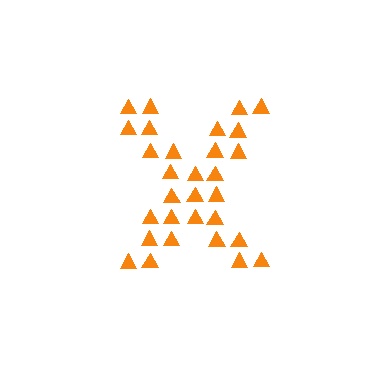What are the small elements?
The small elements are triangles.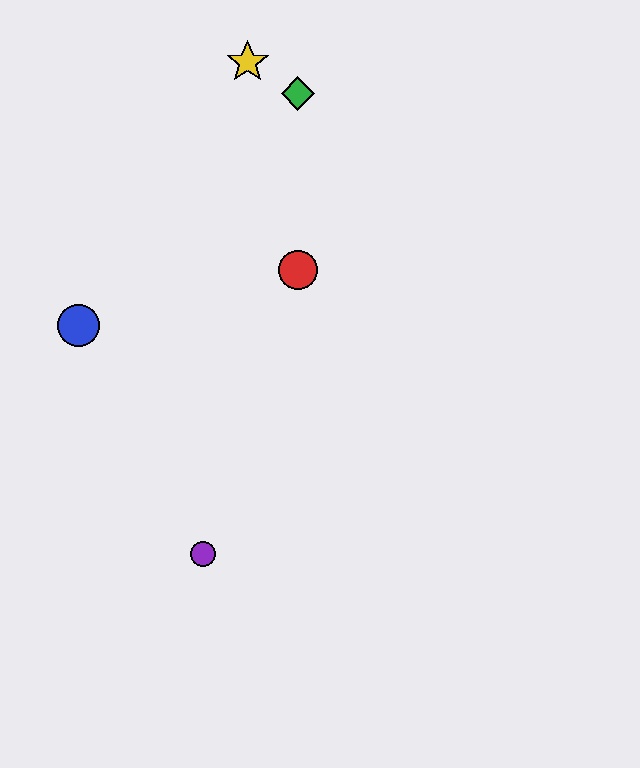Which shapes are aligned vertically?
The red circle, the green diamond are aligned vertically.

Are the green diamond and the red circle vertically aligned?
Yes, both are at x≈298.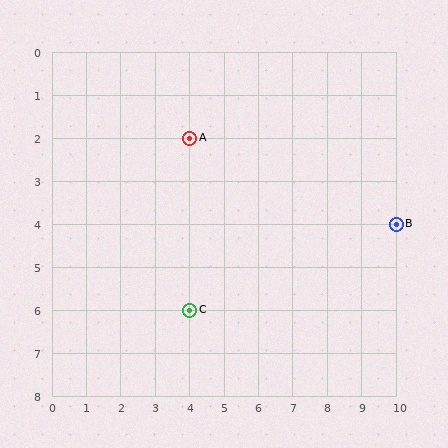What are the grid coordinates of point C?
Point C is at grid coordinates (4, 6).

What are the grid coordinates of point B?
Point B is at grid coordinates (10, 4).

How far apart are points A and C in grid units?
Points A and C are 4 rows apart.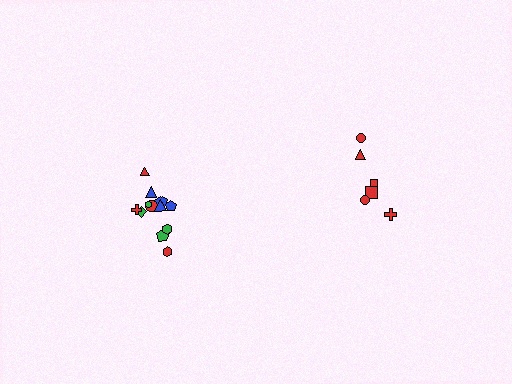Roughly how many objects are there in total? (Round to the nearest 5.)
Roughly 20 objects in total.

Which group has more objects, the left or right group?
The left group.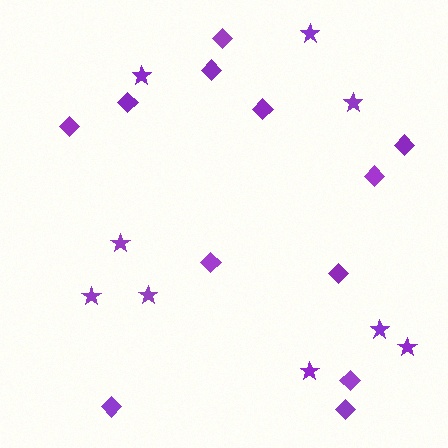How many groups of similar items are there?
There are 2 groups: one group of diamonds (12) and one group of stars (9).